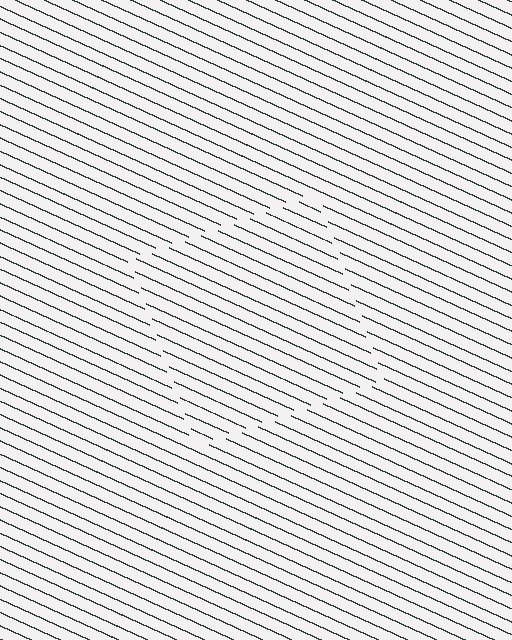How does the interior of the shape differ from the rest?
The interior of the shape contains the same grating, shifted by half a period — the contour is defined by the phase discontinuity where line-ends from the inner and outer gratings abut.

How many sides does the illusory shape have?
4 sides — the line-ends trace a square.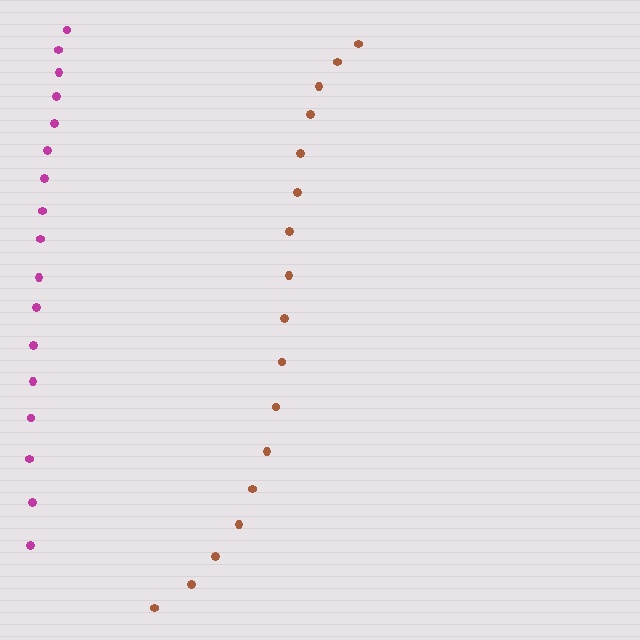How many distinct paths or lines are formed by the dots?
There are 2 distinct paths.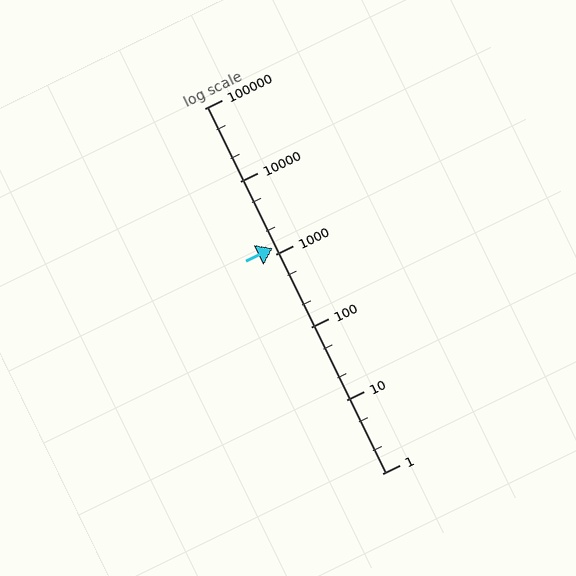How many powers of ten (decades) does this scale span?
The scale spans 5 decades, from 1 to 100000.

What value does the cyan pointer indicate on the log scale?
The pointer indicates approximately 1200.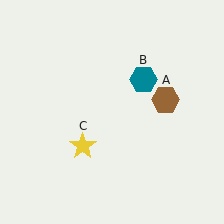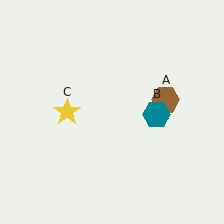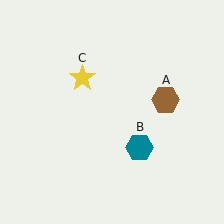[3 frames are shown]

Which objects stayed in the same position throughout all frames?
Brown hexagon (object A) remained stationary.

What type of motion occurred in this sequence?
The teal hexagon (object B), yellow star (object C) rotated clockwise around the center of the scene.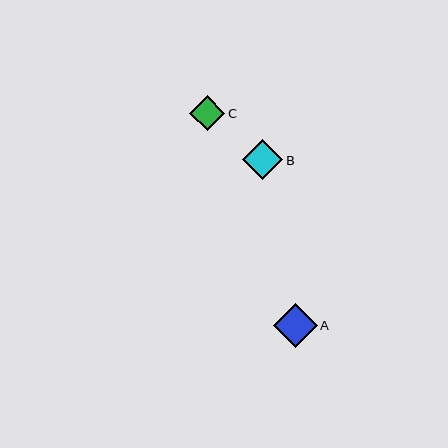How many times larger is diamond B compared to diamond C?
Diamond B is approximately 1.1 times the size of diamond C.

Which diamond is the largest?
Diamond A is the largest with a size of approximately 44 pixels.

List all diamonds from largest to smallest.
From largest to smallest: A, B, C.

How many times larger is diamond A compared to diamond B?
Diamond A is approximately 1.1 times the size of diamond B.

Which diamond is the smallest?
Diamond C is the smallest with a size of approximately 35 pixels.